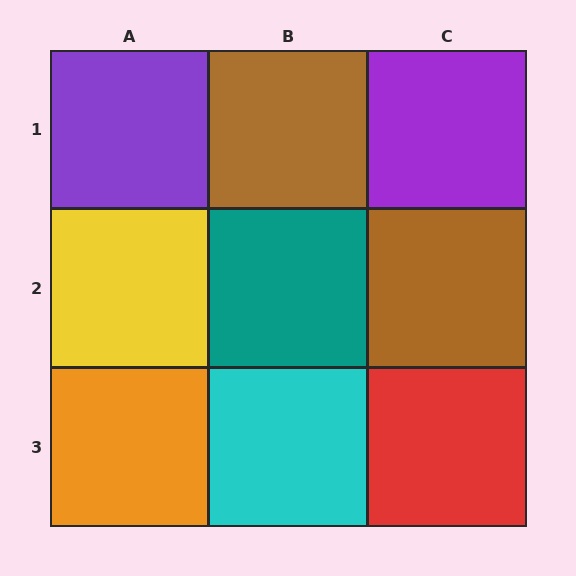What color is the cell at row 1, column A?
Purple.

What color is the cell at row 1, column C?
Purple.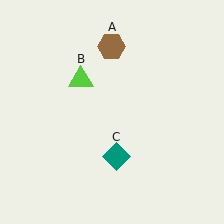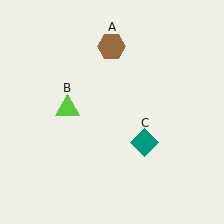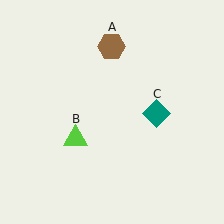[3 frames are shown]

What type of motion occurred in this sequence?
The lime triangle (object B), teal diamond (object C) rotated counterclockwise around the center of the scene.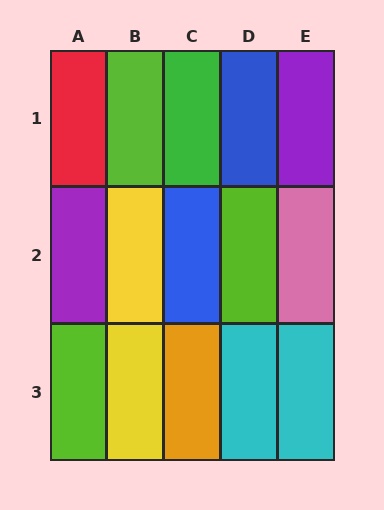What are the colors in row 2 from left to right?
Purple, yellow, blue, lime, pink.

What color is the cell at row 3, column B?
Yellow.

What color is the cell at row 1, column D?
Blue.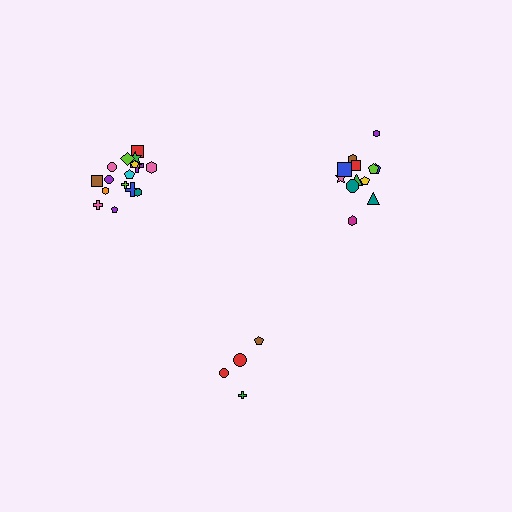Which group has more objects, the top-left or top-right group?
The top-left group.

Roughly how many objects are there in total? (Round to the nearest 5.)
Roughly 35 objects in total.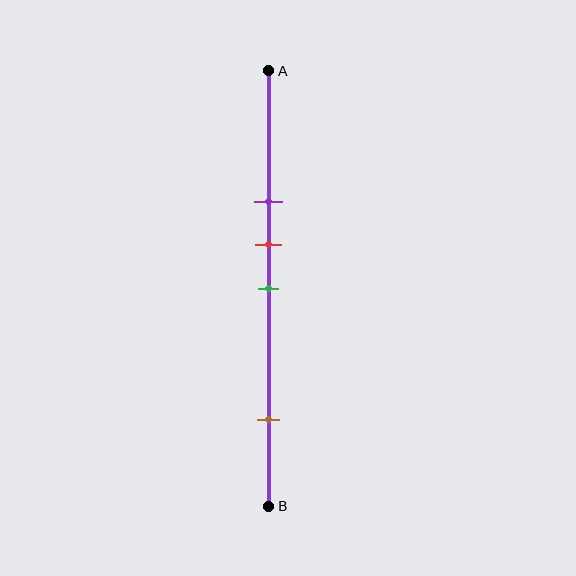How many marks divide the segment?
There are 4 marks dividing the segment.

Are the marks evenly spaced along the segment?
No, the marks are not evenly spaced.